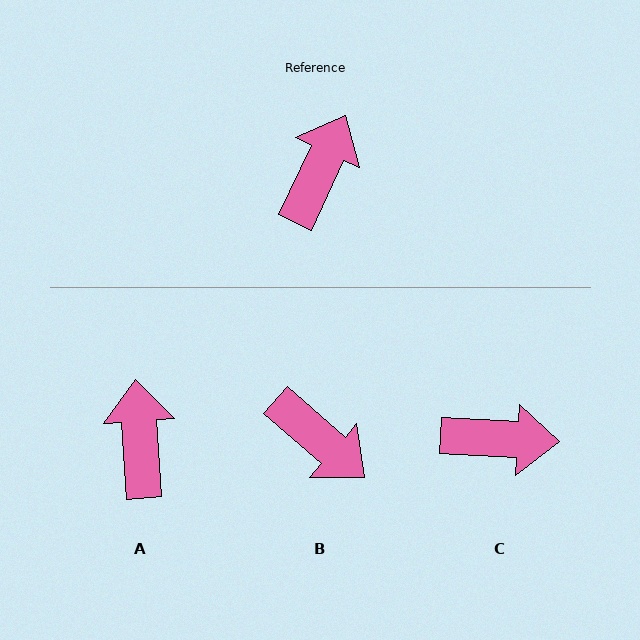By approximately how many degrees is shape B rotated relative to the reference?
Approximately 106 degrees clockwise.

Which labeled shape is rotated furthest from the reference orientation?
B, about 106 degrees away.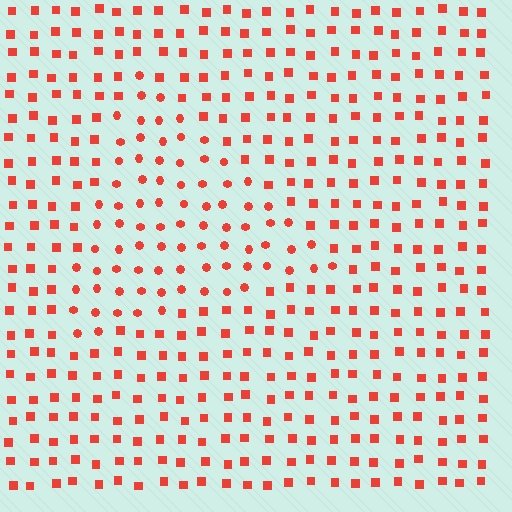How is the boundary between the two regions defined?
The boundary is defined by a change in element shape: circles inside vs. squares outside. All elements share the same color and spacing.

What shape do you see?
I see a triangle.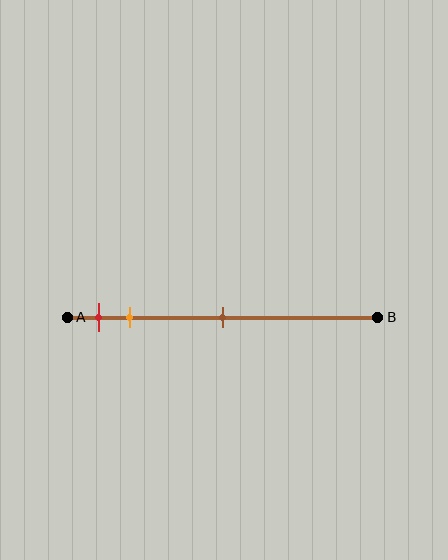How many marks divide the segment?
There are 3 marks dividing the segment.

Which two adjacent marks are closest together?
The red and orange marks are the closest adjacent pair.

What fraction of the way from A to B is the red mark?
The red mark is approximately 10% (0.1) of the way from A to B.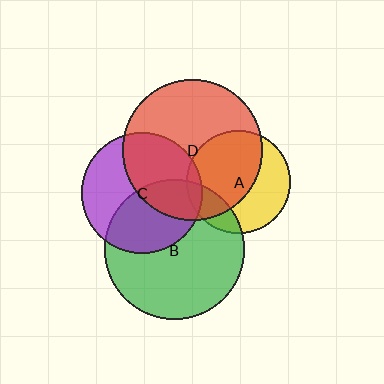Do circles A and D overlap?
Yes.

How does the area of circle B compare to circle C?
Approximately 1.3 times.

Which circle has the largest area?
Circle D (red).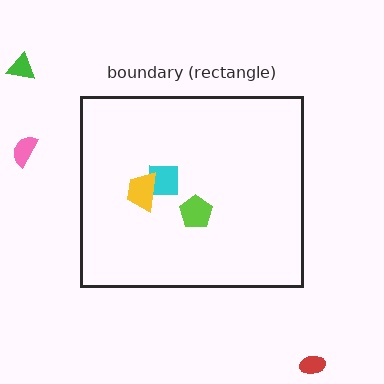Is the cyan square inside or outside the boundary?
Inside.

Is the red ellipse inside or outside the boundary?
Outside.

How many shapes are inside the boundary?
3 inside, 3 outside.